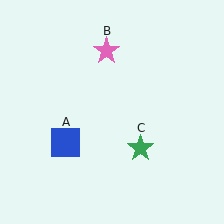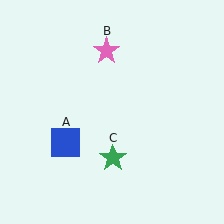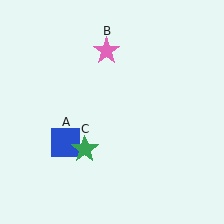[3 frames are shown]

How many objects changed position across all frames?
1 object changed position: green star (object C).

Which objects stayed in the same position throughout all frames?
Blue square (object A) and pink star (object B) remained stationary.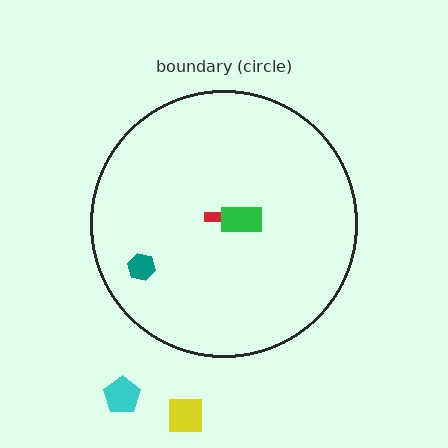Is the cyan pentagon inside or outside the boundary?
Outside.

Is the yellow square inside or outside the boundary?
Outside.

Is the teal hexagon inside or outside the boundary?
Inside.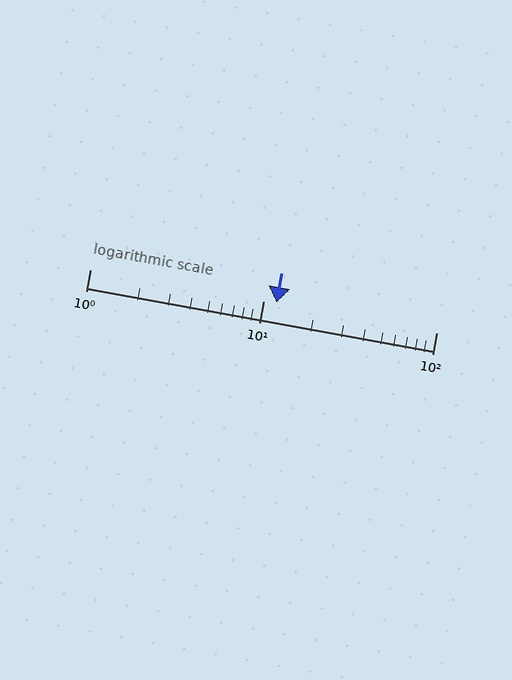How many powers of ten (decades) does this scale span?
The scale spans 2 decades, from 1 to 100.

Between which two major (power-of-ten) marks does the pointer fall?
The pointer is between 10 and 100.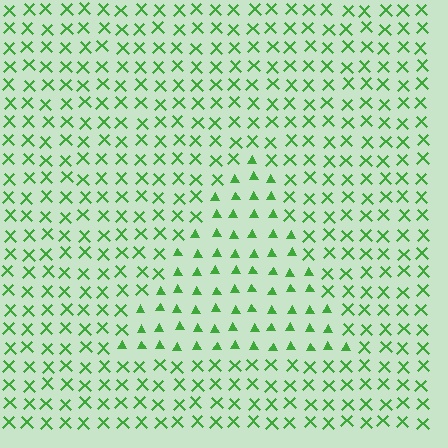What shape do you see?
I see a triangle.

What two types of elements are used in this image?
The image uses triangles inside the triangle region and X marks outside it.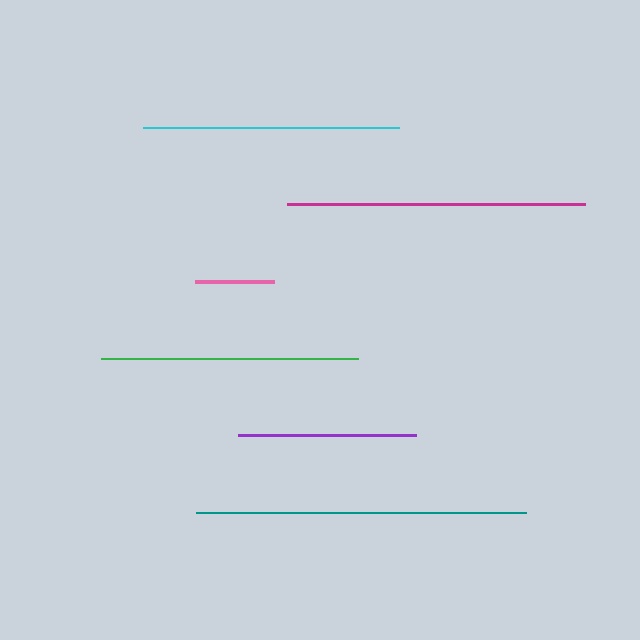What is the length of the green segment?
The green segment is approximately 257 pixels long.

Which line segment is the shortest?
The pink line is the shortest at approximately 79 pixels.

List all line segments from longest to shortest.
From longest to shortest: teal, magenta, green, cyan, purple, pink.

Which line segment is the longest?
The teal line is the longest at approximately 330 pixels.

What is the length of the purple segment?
The purple segment is approximately 178 pixels long.